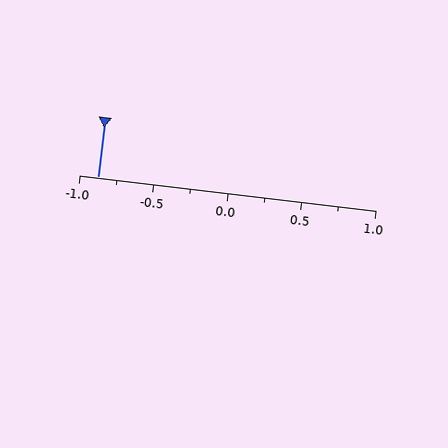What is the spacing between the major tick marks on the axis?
The major ticks are spaced 0.5 apart.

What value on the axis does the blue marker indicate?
The marker indicates approximately -0.88.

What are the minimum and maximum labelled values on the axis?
The axis runs from -1.0 to 1.0.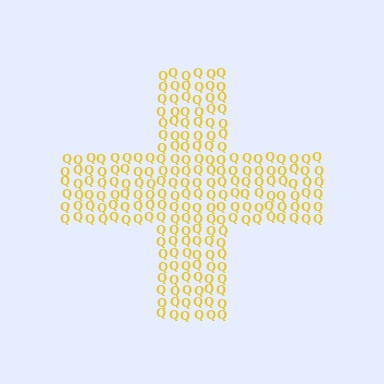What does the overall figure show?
The overall figure shows a cross.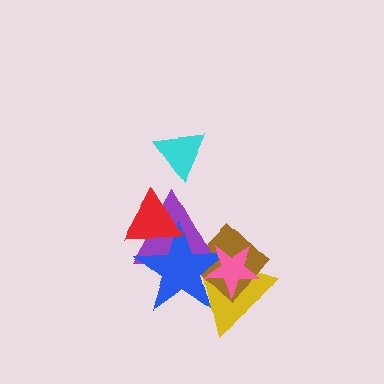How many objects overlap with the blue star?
5 objects overlap with the blue star.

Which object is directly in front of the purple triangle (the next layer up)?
The blue star is directly in front of the purple triangle.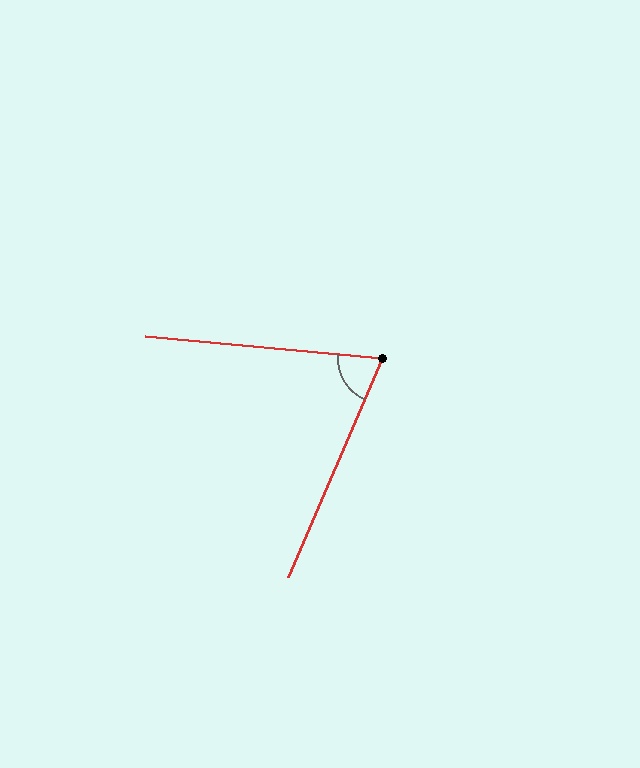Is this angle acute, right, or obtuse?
It is acute.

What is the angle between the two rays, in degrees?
Approximately 72 degrees.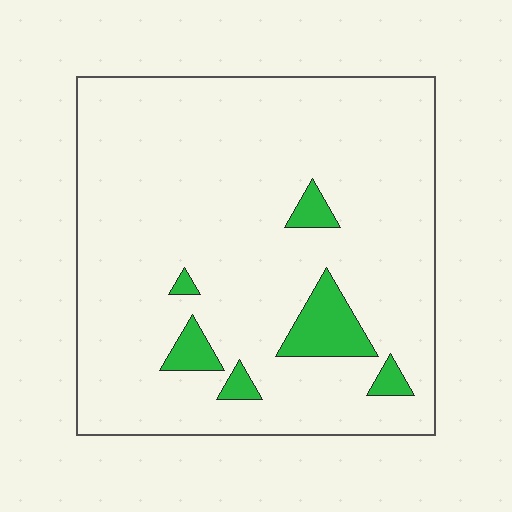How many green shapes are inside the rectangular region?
6.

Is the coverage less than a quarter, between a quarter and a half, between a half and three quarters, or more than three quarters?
Less than a quarter.